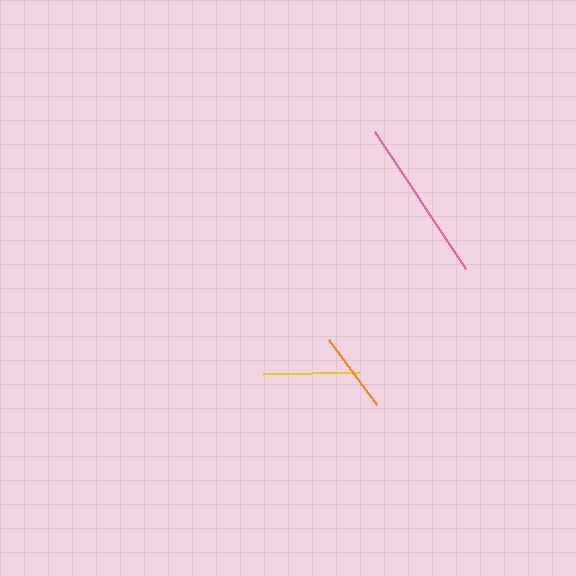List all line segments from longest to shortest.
From longest to shortest: pink, yellow, orange.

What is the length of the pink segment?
The pink segment is approximately 164 pixels long.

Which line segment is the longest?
The pink line is the longest at approximately 164 pixels.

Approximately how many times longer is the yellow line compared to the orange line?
The yellow line is approximately 1.2 times the length of the orange line.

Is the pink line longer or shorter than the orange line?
The pink line is longer than the orange line.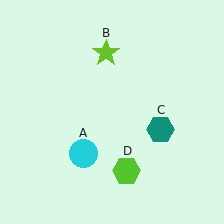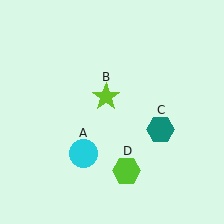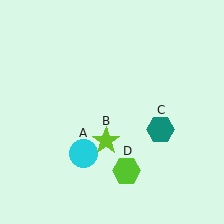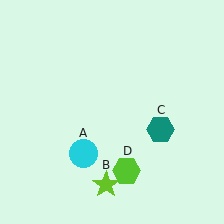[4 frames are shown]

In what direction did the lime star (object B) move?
The lime star (object B) moved down.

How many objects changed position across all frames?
1 object changed position: lime star (object B).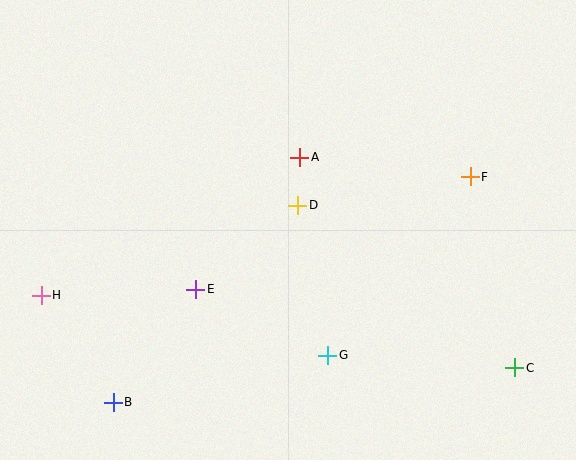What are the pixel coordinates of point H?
Point H is at (41, 295).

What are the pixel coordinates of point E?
Point E is at (196, 289).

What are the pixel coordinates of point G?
Point G is at (328, 355).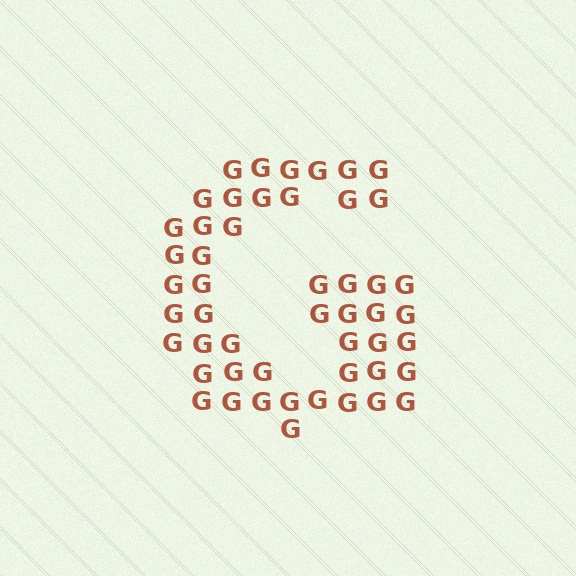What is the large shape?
The large shape is the letter G.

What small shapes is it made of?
It is made of small letter G's.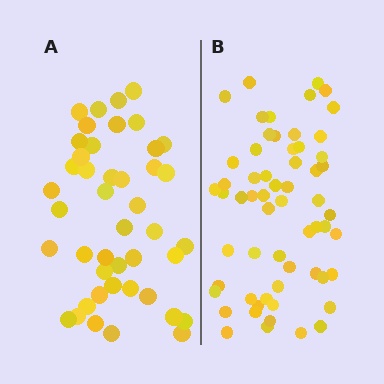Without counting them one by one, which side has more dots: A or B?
Region B (the right region) has more dots.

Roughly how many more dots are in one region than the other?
Region B has approximately 15 more dots than region A.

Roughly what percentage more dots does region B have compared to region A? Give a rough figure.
About 35% more.